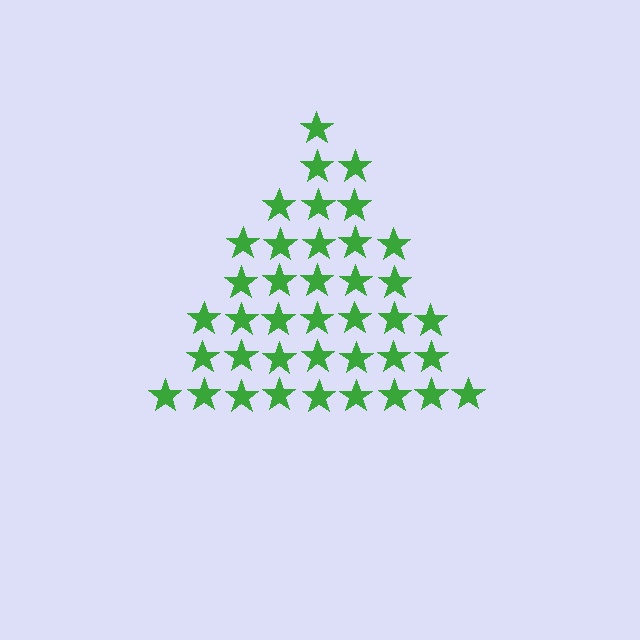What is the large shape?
The large shape is a triangle.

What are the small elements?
The small elements are stars.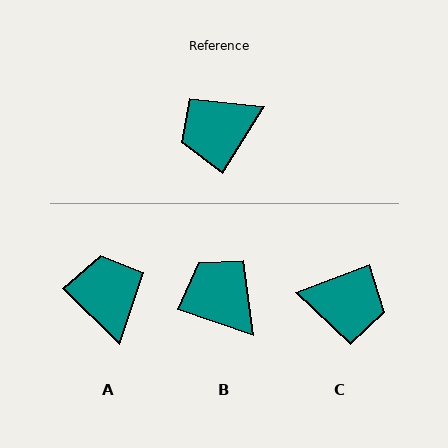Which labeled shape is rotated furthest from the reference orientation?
C, about 144 degrees away.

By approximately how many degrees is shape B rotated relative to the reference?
Approximately 77 degrees clockwise.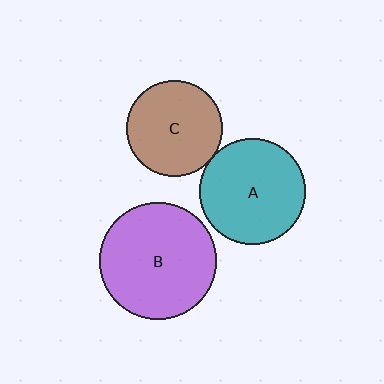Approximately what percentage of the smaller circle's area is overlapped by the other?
Approximately 5%.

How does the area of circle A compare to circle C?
Approximately 1.2 times.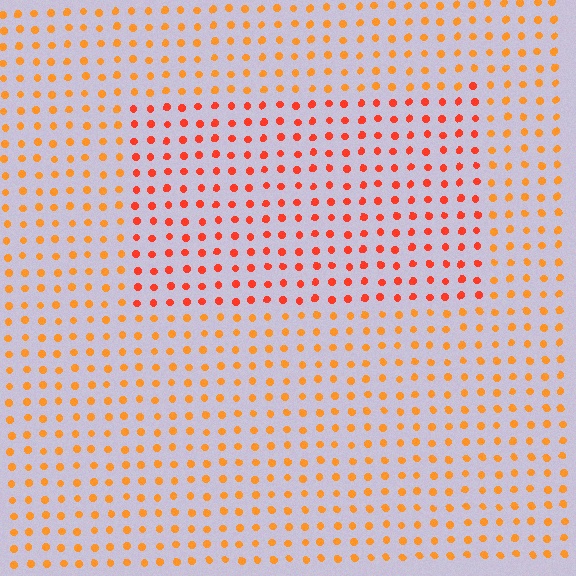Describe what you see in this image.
The image is filled with small orange elements in a uniform arrangement. A rectangle-shaped region is visible where the elements are tinted to a slightly different hue, forming a subtle color boundary.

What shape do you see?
I see a rectangle.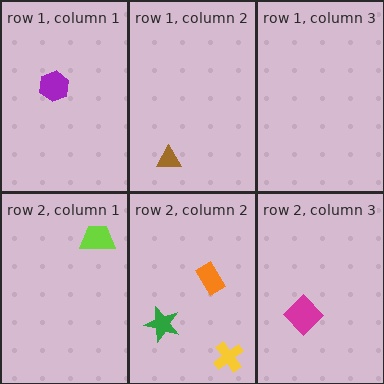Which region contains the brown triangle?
The row 1, column 2 region.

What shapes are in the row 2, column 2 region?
The orange rectangle, the yellow cross, the green star.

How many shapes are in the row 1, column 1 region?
1.